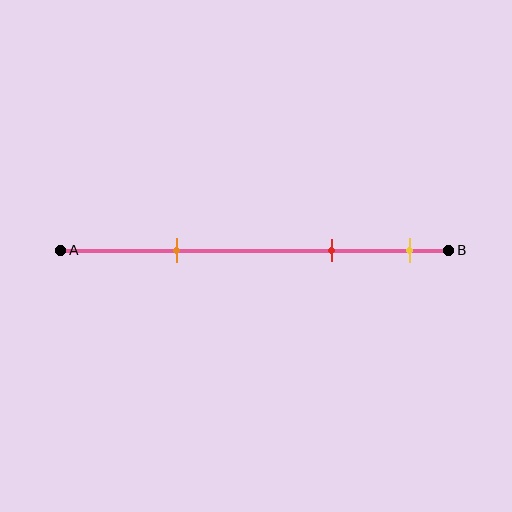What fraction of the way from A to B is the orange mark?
The orange mark is approximately 30% (0.3) of the way from A to B.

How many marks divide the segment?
There are 3 marks dividing the segment.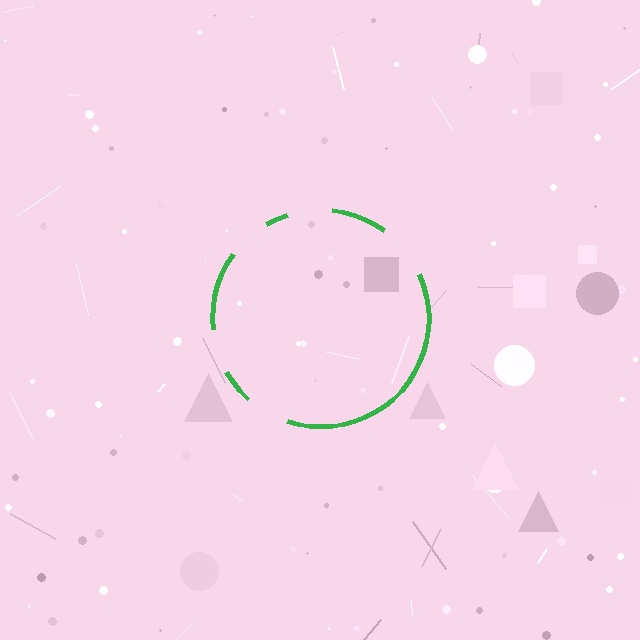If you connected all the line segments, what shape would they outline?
They would outline a circle.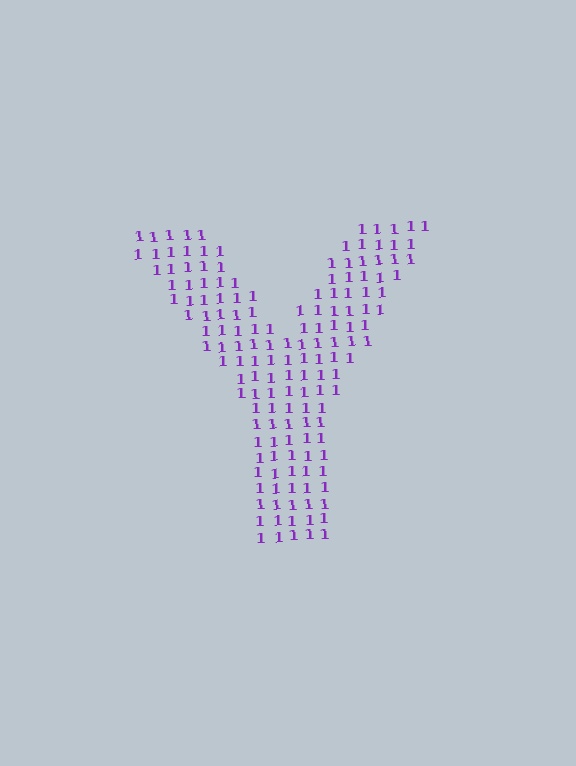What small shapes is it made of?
It is made of small digit 1's.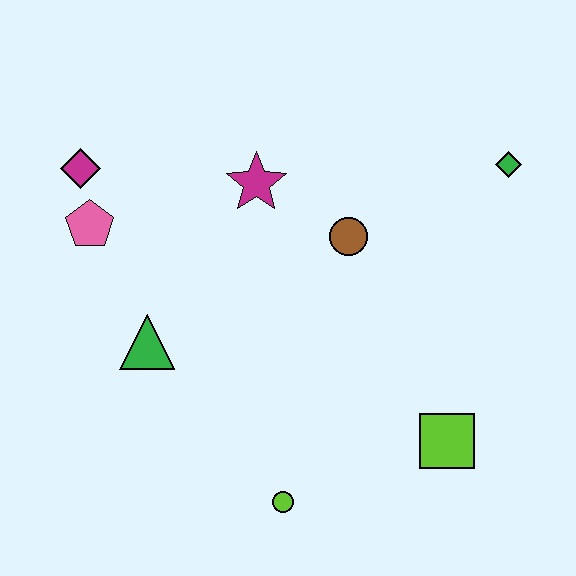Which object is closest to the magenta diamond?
The pink pentagon is closest to the magenta diamond.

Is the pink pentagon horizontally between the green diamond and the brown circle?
No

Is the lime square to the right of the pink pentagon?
Yes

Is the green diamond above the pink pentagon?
Yes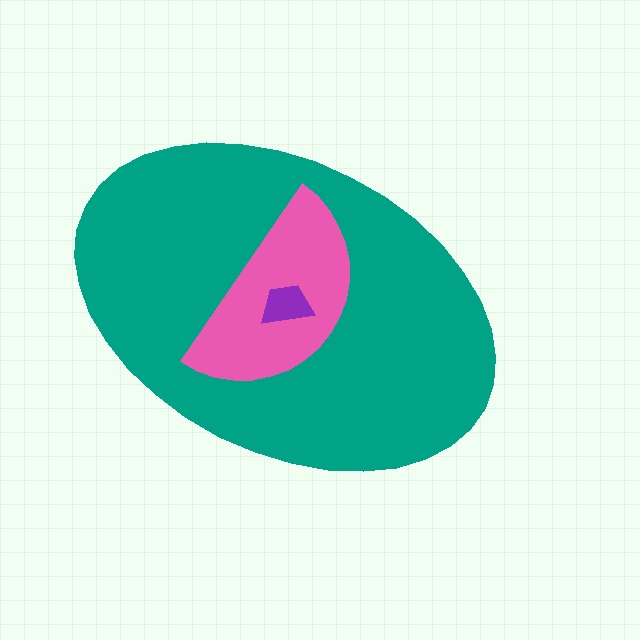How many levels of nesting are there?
3.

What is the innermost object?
The purple trapezoid.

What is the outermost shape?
The teal ellipse.